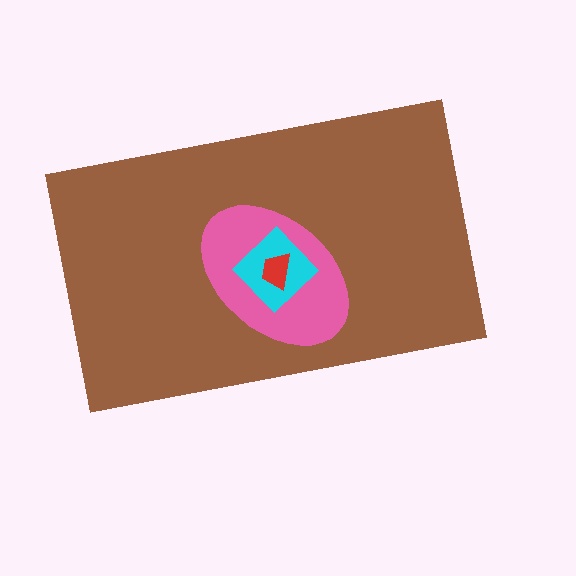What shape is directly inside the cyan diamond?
The red trapezoid.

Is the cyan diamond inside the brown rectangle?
Yes.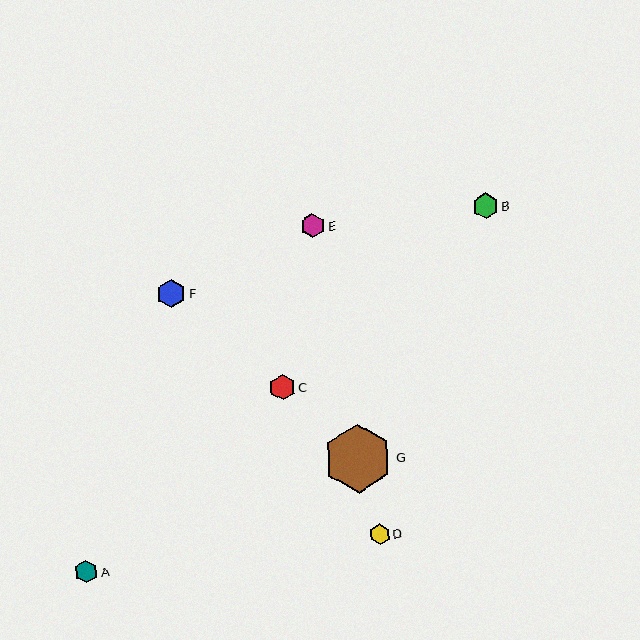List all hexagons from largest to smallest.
From largest to smallest: G, F, B, C, E, A, D.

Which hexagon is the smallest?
Hexagon D is the smallest with a size of approximately 21 pixels.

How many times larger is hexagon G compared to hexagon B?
Hexagon G is approximately 2.7 times the size of hexagon B.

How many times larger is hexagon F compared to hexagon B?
Hexagon F is approximately 1.1 times the size of hexagon B.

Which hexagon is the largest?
Hexagon G is the largest with a size of approximately 69 pixels.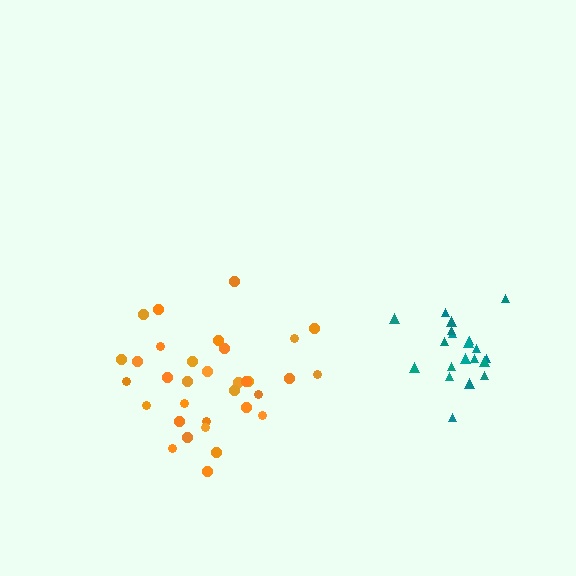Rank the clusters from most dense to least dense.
teal, orange.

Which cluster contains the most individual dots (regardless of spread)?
Orange (33).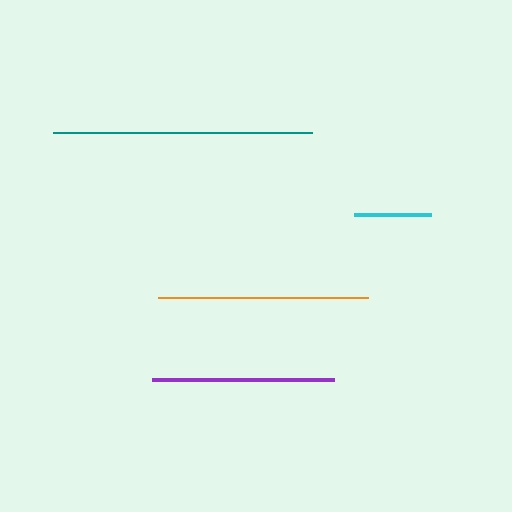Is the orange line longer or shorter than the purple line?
The orange line is longer than the purple line.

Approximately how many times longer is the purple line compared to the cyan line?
The purple line is approximately 2.4 times the length of the cyan line.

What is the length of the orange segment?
The orange segment is approximately 209 pixels long.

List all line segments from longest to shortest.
From longest to shortest: teal, orange, purple, cyan.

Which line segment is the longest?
The teal line is the longest at approximately 259 pixels.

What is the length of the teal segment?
The teal segment is approximately 259 pixels long.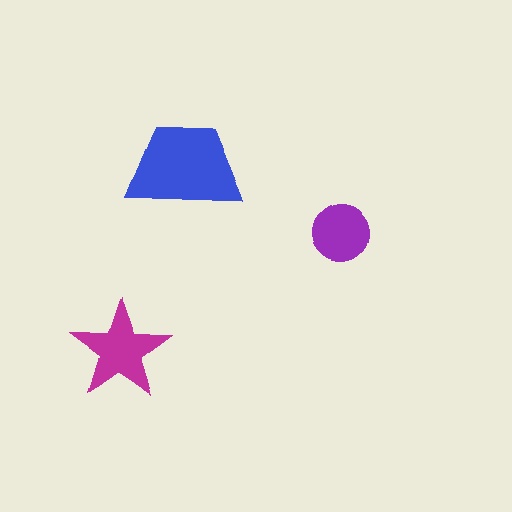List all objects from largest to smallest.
The blue trapezoid, the magenta star, the purple circle.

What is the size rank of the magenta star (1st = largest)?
2nd.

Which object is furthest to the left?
The magenta star is leftmost.